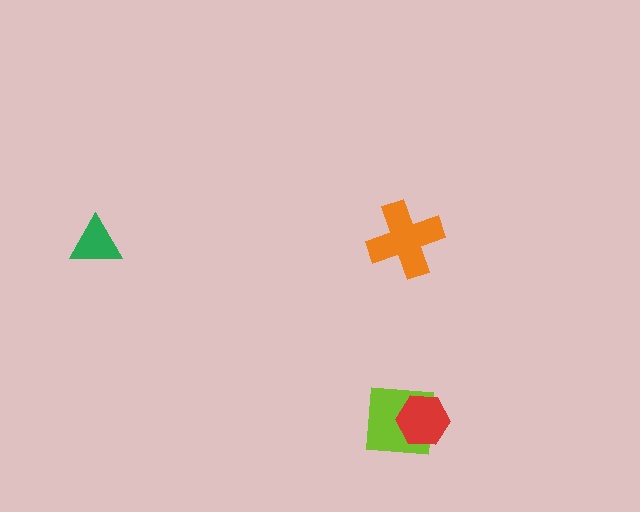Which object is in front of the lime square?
The red hexagon is in front of the lime square.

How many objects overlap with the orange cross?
0 objects overlap with the orange cross.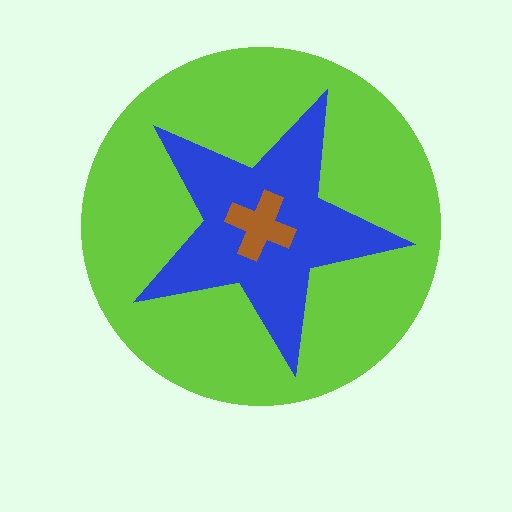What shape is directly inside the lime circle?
The blue star.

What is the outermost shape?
The lime circle.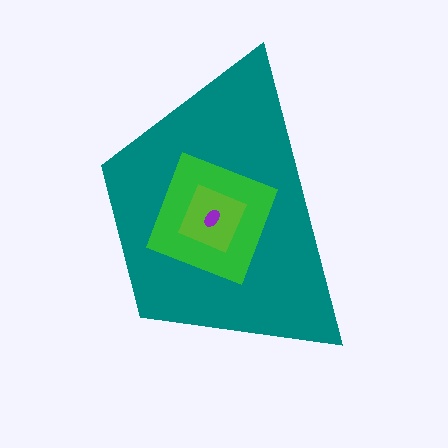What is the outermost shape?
The teal trapezoid.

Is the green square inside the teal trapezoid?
Yes.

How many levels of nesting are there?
4.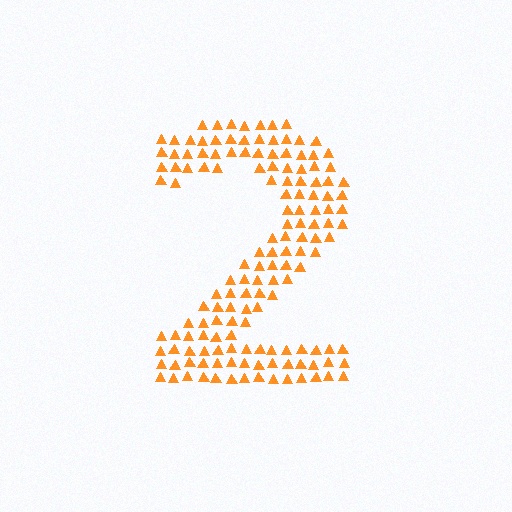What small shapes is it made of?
It is made of small triangles.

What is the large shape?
The large shape is the digit 2.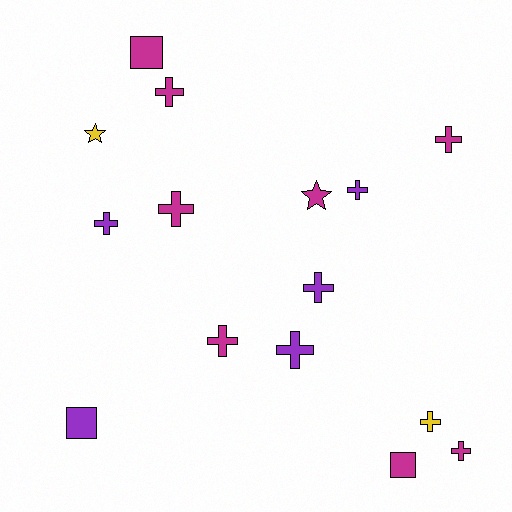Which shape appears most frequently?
Cross, with 10 objects.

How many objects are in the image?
There are 15 objects.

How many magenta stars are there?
There is 1 magenta star.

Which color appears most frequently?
Magenta, with 8 objects.